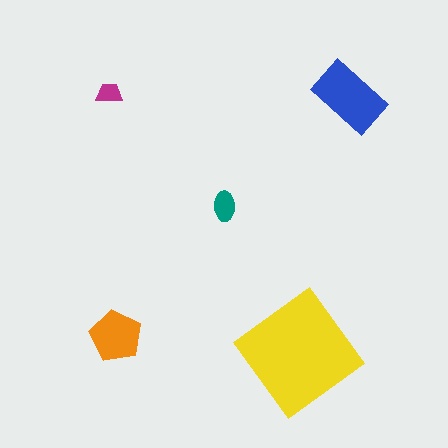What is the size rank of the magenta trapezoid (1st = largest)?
5th.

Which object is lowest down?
The yellow diamond is bottommost.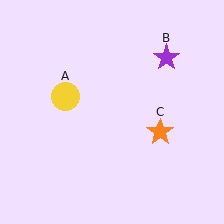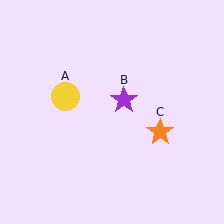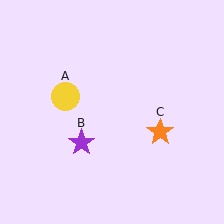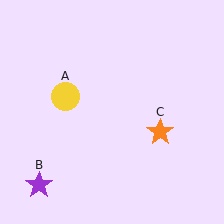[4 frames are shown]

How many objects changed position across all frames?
1 object changed position: purple star (object B).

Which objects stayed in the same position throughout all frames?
Yellow circle (object A) and orange star (object C) remained stationary.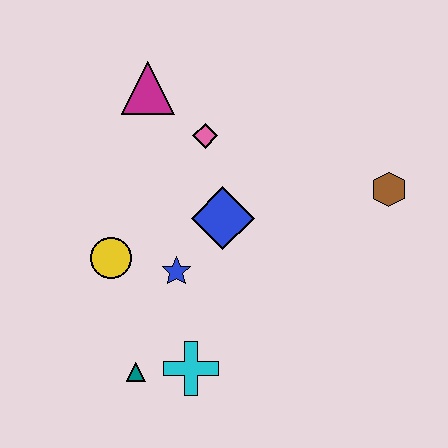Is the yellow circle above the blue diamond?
No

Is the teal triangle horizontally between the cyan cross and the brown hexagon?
No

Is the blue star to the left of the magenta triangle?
No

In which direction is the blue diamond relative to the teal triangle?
The blue diamond is above the teal triangle.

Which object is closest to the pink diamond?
The magenta triangle is closest to the pink diamond.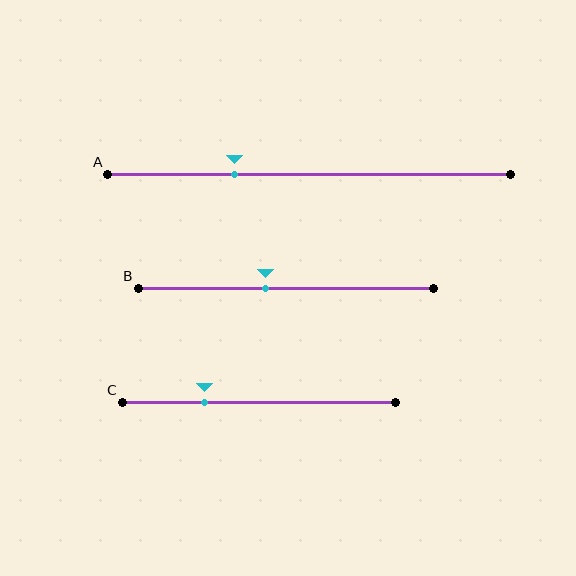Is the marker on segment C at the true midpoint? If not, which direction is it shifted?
No, the marker on segment C is shifted to the left by about 20% of the segment length.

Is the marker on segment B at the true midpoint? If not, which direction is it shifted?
No, the marker on segment B is shifted to the left by about 7% of the segment length.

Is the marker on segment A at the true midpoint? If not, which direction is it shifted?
No, the marker on segment A is shifted to the left by about 19% of the segment length.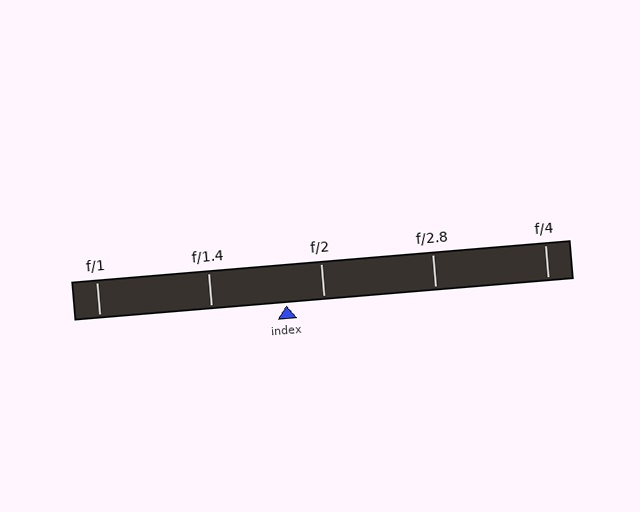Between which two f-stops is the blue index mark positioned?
The index mark is between f/1.4 and f/2.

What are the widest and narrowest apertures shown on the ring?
The widest aperture shown is f/1 and the narrowest is f/4.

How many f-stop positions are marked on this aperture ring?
There are 5 f-stop positions marked.